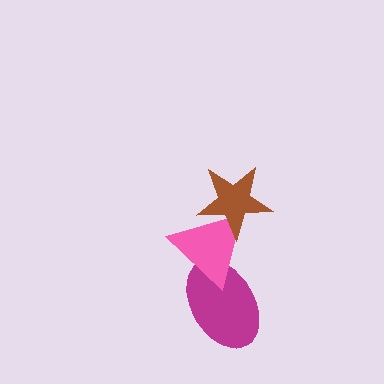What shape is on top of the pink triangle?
The brown star is on top of the pink triangle.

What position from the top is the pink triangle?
The pink triangle is 2nd from the top.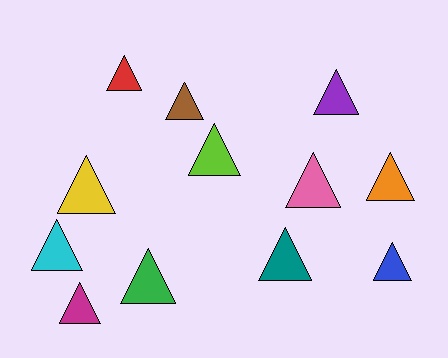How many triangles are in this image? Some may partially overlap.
There are 12 triangles.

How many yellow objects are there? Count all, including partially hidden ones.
There is 1 yellow object.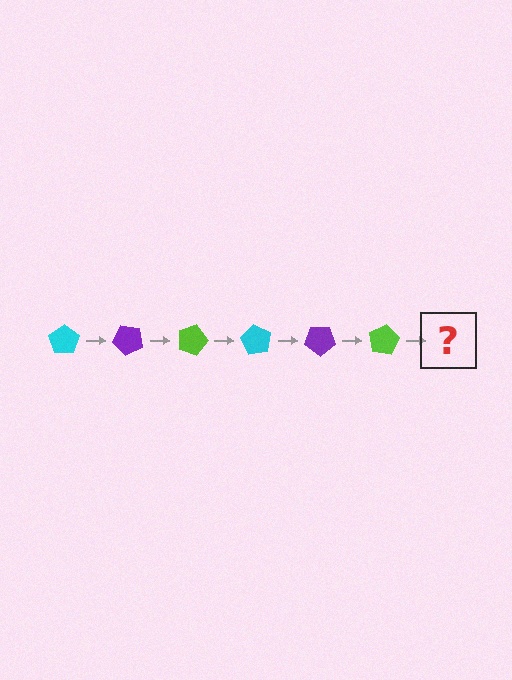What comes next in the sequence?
The next element should be a cyan pentagon, rotated 270 degrees from the start.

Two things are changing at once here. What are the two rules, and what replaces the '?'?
The two rules are that it rotates 45 degrees each step and the color cycles through cyan, purple, and lime. The '?' should be a cyan pentagon, rotated 270 degrees from the start.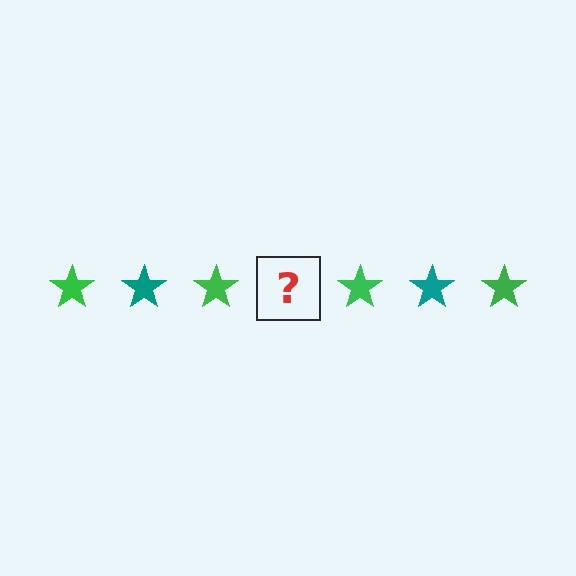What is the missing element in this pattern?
The missing element is a teal star.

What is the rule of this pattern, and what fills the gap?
The rule is that the pattern cycles through green, teal stars. The gap should be filled with a teal star.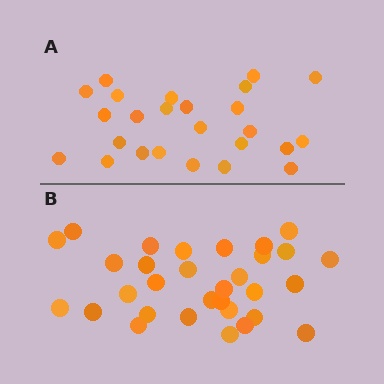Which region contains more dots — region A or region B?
Region B (the bottom region) has more dots.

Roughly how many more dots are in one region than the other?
Region B has about 6 more dots than region A.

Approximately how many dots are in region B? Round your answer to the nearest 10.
About 30 dots. (The exact count is 31, which rounds to 30.)